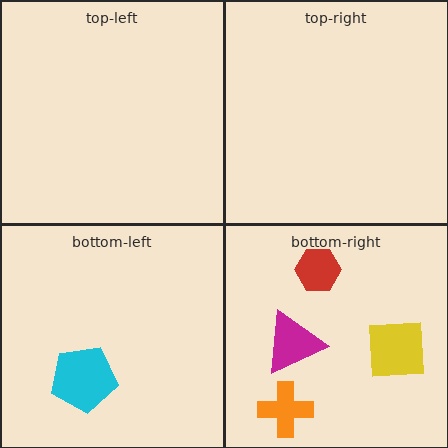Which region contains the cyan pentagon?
The bottom-left region.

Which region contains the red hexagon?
The bottom-right region.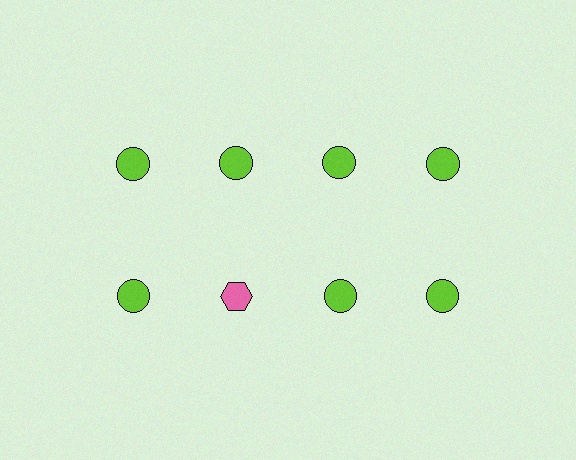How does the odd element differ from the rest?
It differs in both color (pink instead of lime) and shape (hexagon instead of circle).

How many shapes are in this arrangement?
There are 8 shapes arranged in a grid pattern.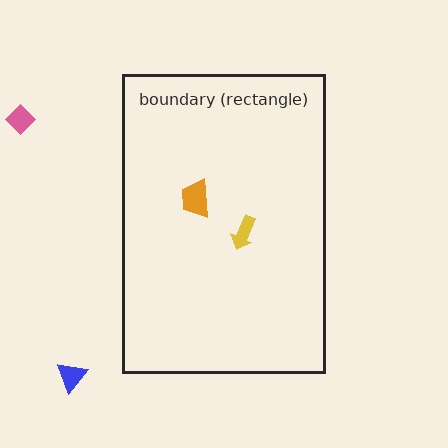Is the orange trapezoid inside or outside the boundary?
Inside.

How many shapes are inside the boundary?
2 inside, 2 outside.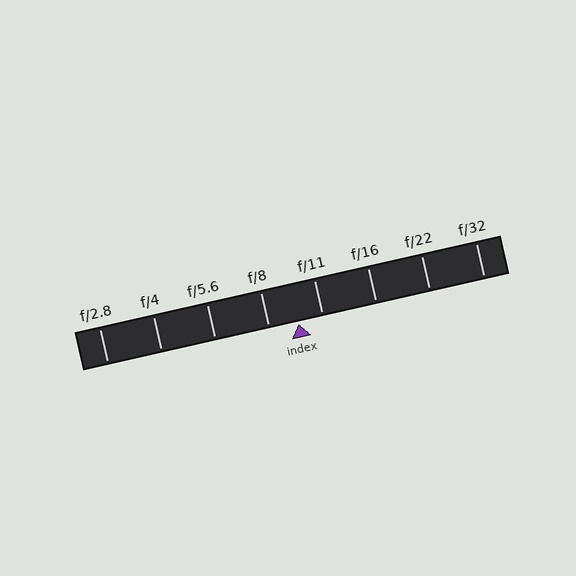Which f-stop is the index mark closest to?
The index mark is closest to f/11.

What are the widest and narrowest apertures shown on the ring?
The widest aperture shown is f/2.8 and the narrowest is f/32.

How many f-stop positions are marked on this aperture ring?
There are 8 f-stop positions marked.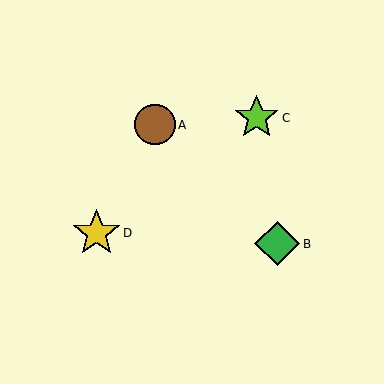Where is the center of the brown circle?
The center of the brown circle is at (155, 125).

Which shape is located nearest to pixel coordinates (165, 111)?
The brown circle (labeled A) at (155, 125) is nearest to that location.